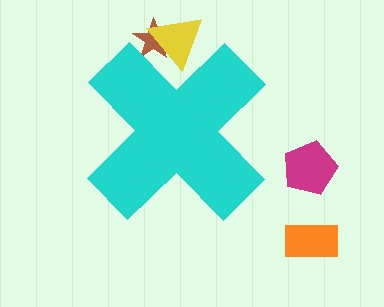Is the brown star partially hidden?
Yes, the brown star is partially hidden behind the cyan cross.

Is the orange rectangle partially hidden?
No, the orange rectangle is fully visible.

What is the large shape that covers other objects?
A cyan cross.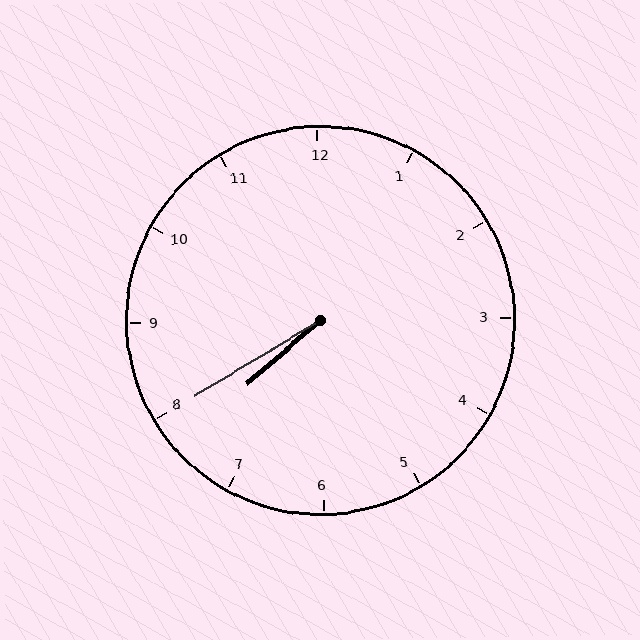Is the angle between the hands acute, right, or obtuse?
It is acute.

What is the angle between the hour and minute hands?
Approximately 10 degrees.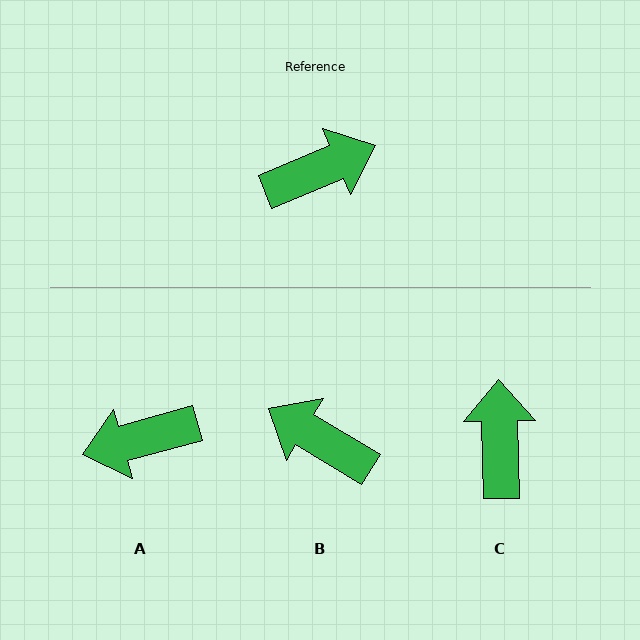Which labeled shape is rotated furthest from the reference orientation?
A, about 173 degrees away.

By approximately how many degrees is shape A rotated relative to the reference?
Approximately 173 degrees counter-clockwise.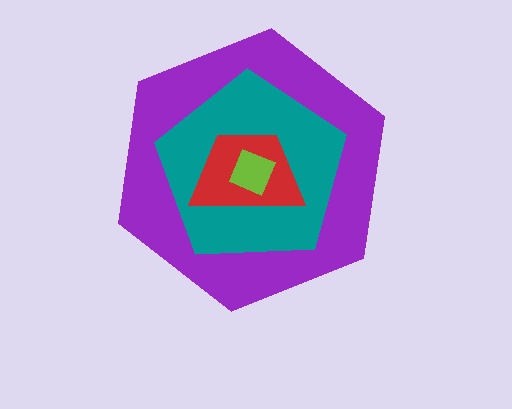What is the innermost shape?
The lime square.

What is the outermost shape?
The purple hexagon.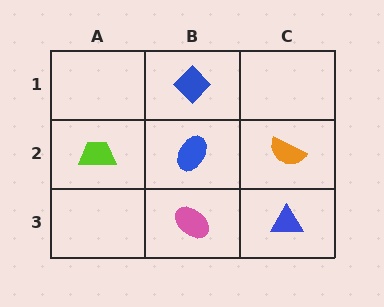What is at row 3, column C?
A blue triangle.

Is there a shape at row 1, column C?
No, that cell is empty.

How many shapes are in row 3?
2 shapes.